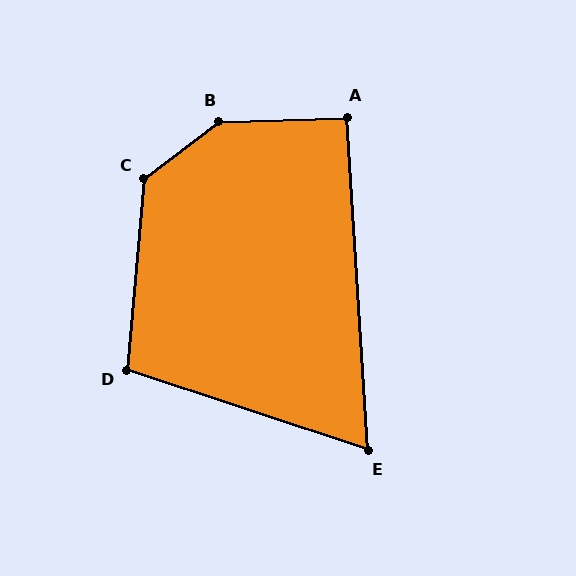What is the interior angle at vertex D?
Approximately 103 degrees (obtuse).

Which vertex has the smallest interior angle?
E, at approximately 68 degrees.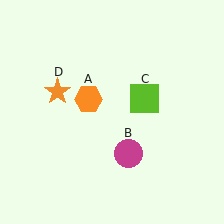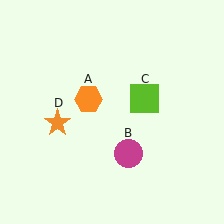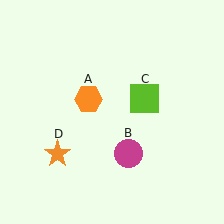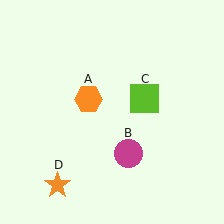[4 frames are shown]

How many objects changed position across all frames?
1 object changed position: orange star (object D).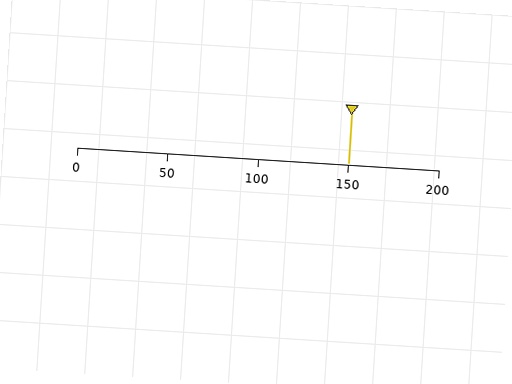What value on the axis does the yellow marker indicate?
The marker indicates approximately 150.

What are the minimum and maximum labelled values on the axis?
The axis runs from 0 to 200.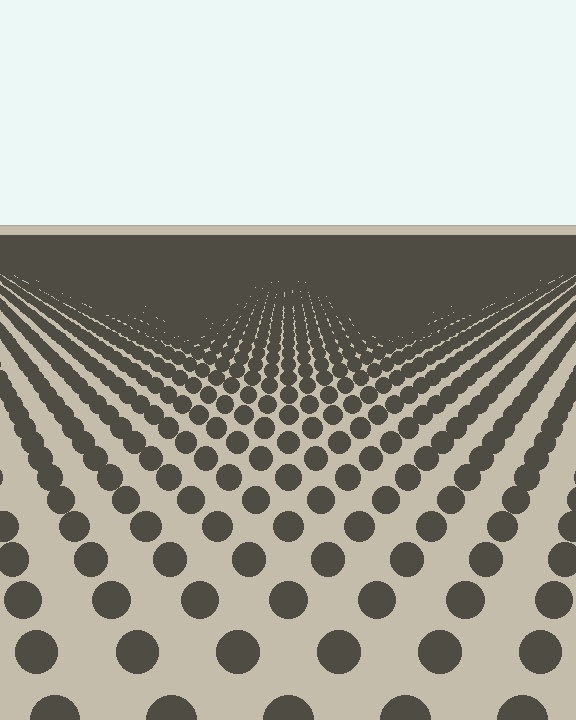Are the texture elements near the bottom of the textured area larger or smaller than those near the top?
Larger. Near the bottom, elements are closer to the viewer and appear at a bigger on-screen size.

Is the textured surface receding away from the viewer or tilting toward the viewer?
The surface is receding away from the viewer. Texture elements get smaller and denser toward the top.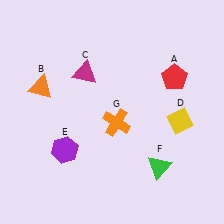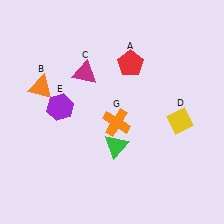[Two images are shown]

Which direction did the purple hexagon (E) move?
The purple hexagon (E) moved up.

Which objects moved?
The objects that moved are: the red pentagon (A), the purple hexagon (E), the green triangle (F).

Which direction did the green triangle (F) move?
The green triangle (F) moved left.